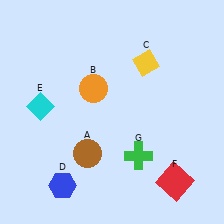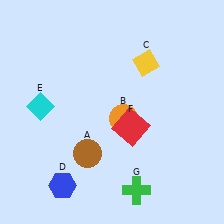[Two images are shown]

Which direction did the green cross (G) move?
The green cross (G) moved down.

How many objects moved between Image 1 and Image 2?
3 objects moved between the two images.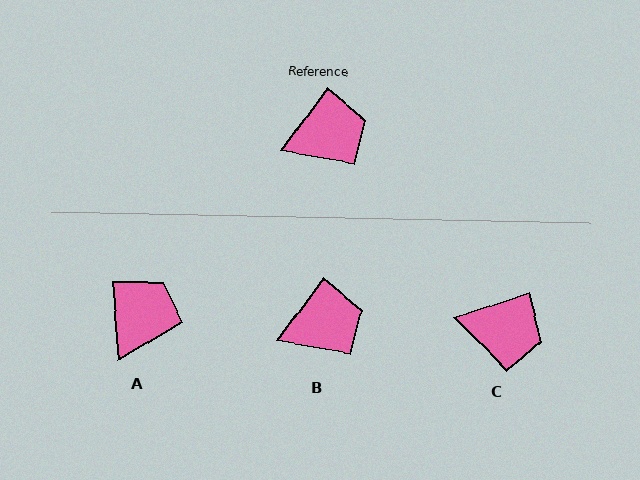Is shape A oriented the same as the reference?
No, it is off by about 40 degrees.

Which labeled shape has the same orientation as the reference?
B.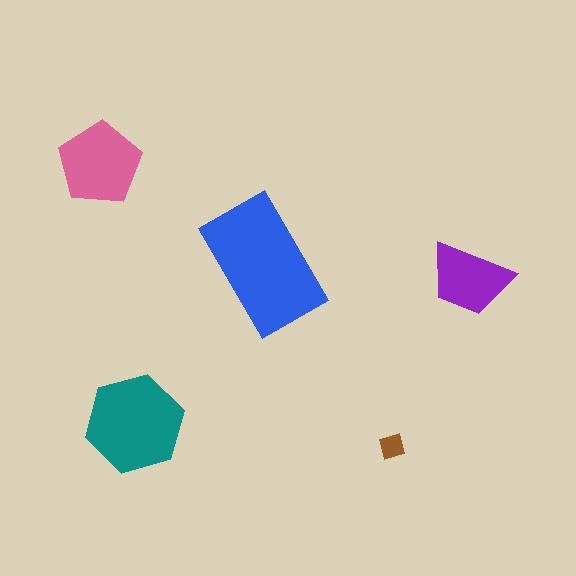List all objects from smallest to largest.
The brown diamond, the purple trapezoid, the pink pentagon, the teal hexagon, the blue rectangle.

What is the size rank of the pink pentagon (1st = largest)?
3rd.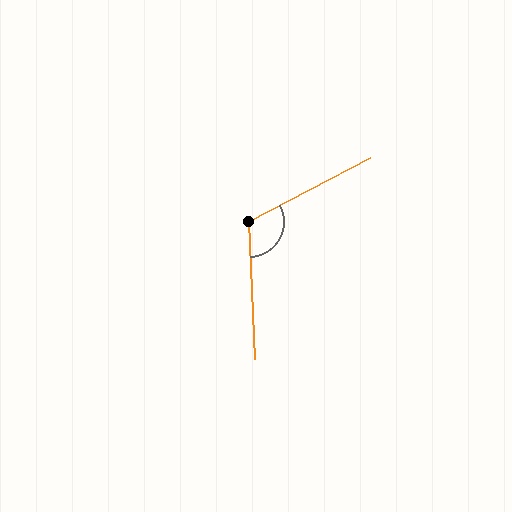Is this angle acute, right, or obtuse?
It is obtuse.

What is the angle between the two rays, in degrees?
Approximately 115 degrees.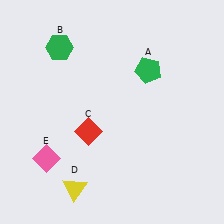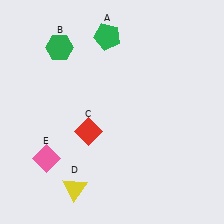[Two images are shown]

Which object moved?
The green pentagon (A) moved left.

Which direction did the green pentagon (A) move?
The green pentagon (A) moved left.